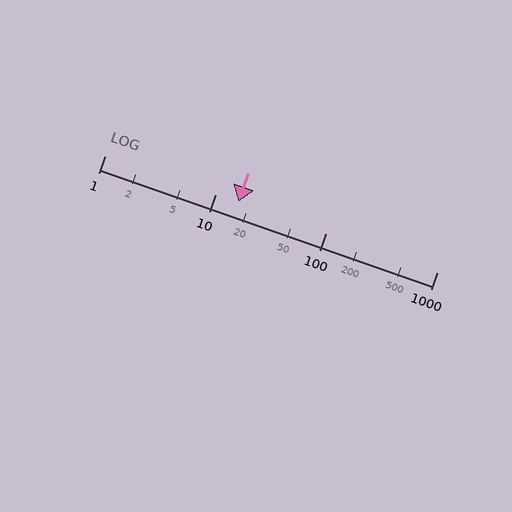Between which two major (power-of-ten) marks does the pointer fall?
The pointer is between 10 and 100.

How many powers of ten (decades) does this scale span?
The scale spans 3 decades, from 1 to 1000.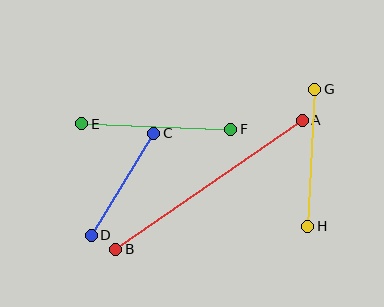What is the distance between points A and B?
The distance is approximately 226 pixels.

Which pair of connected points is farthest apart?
Points A and B are farthest apart.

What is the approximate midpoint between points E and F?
The midpoint is at approximately (156, 126) pixels.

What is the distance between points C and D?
The distance is approximately 119 pixels.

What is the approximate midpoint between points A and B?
The midpoint is at approximately (209, 185) pixels.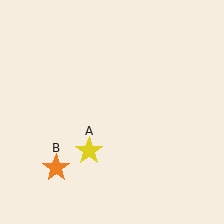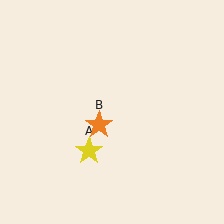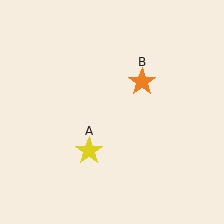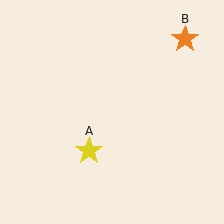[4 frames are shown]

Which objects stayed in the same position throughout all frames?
Yellow star (object A) remained stationary.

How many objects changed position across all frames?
1 object changed position: orange star (object B).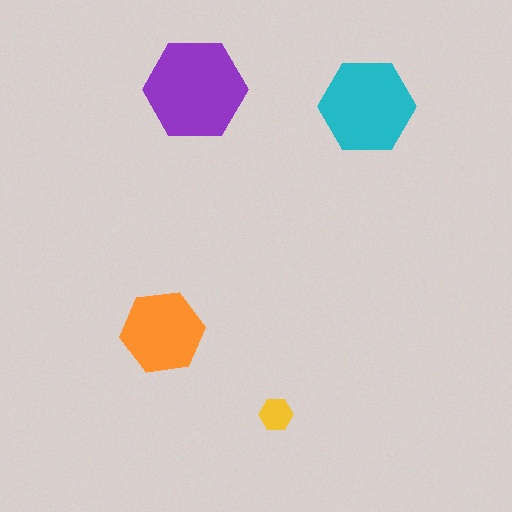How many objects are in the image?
There are 4 objects in the image.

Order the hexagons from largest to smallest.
the purple one, the cyan one, the orange one, the yellow one.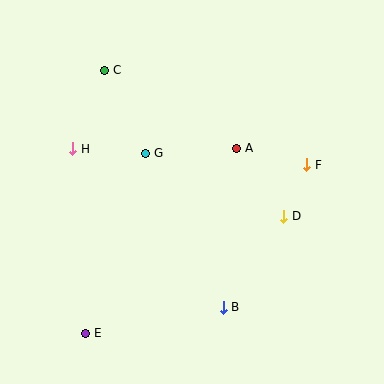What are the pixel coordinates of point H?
Point H is at (73, 149).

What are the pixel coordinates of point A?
Point A is at (237, 148).